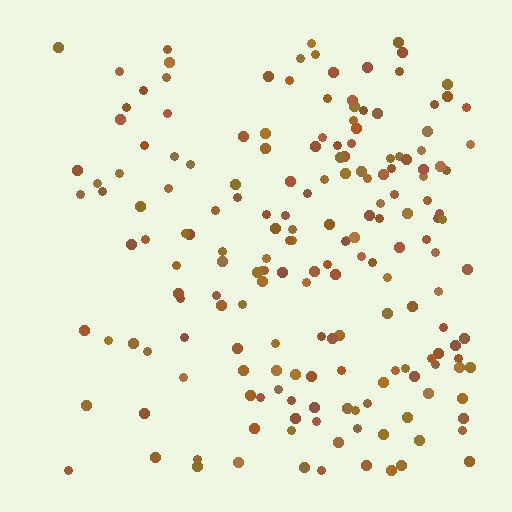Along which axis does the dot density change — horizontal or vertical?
Horizontal.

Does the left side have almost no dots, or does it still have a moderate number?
Still a moderate number, just noticeably fewer than the right.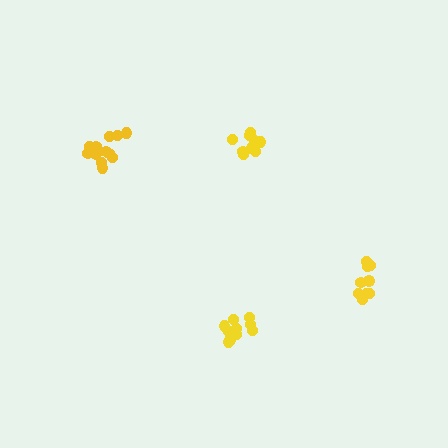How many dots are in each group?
Group 1: 12 dots, Group 2: 10 dots, Group 3: 10 dots, Group 4: 9 dots (41 total).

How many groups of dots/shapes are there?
There are 4 groups.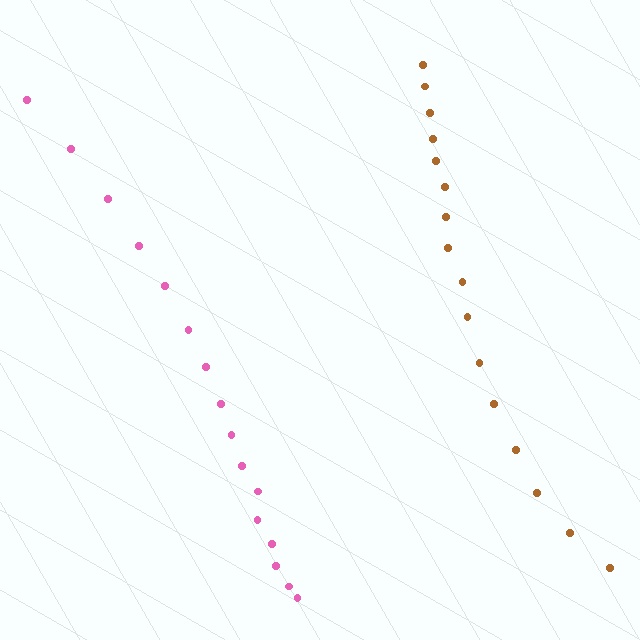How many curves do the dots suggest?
There are 2 distinct paths.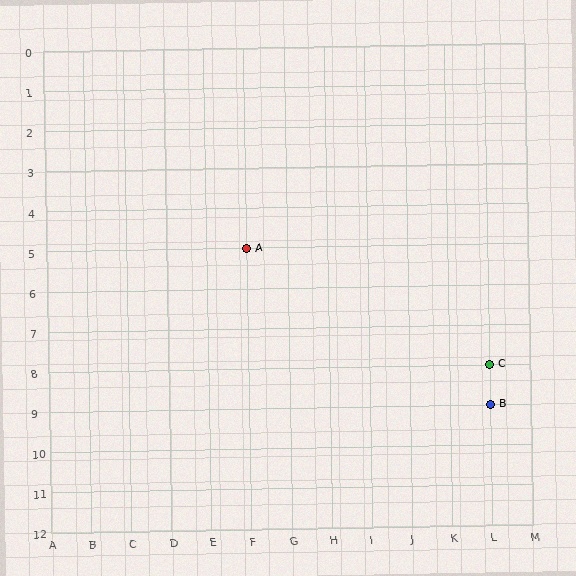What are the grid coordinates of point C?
Point C is at grid coordinates (L, 8).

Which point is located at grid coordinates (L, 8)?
Point C is at (L, 8).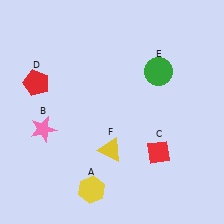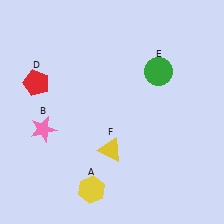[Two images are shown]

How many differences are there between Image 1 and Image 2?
There is 1 difference between the two images.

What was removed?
The red diamond (C) was removed in Image 2.